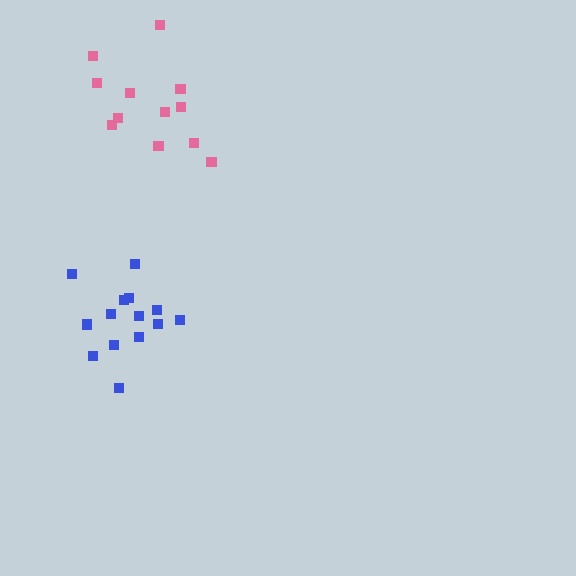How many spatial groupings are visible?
There are 2 spatial groupings.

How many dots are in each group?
Group 1: 12 dots, Group 2: 14 dots (26 total).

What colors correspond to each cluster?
The clusters are colored: pink, blue.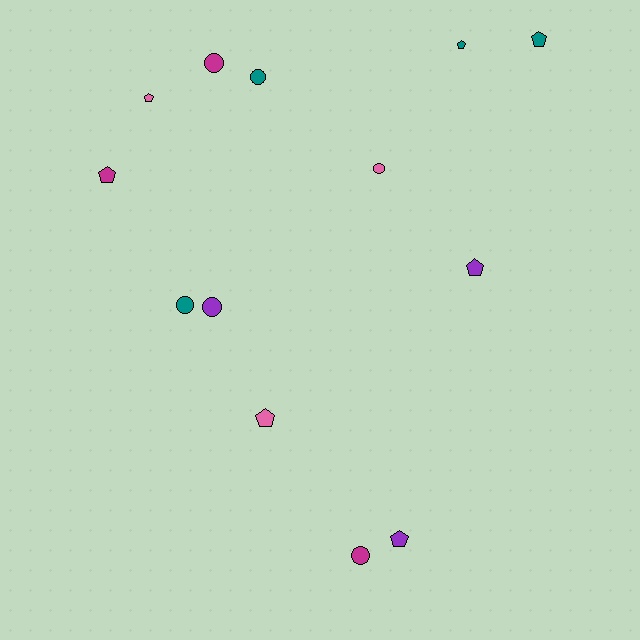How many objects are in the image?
There are 13 objects.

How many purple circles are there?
There is 1 purple circle.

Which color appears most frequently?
Teal, with 4 objects.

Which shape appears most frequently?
Pentagon, with 7 objects.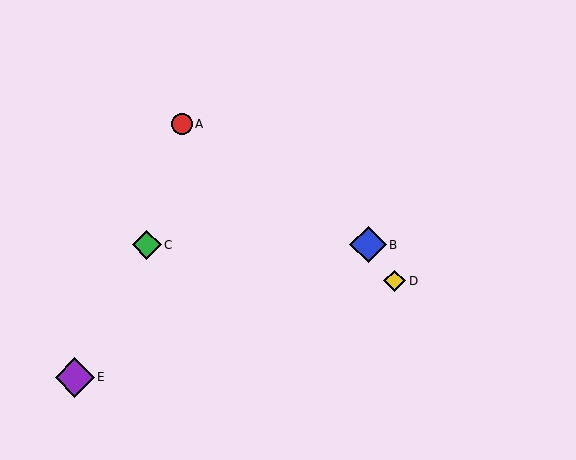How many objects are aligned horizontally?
2 objects (B, C) are aligned horizontally.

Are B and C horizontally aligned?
Yes, both are at y≈245.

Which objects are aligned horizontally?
Objects B, C are aligned horizontally.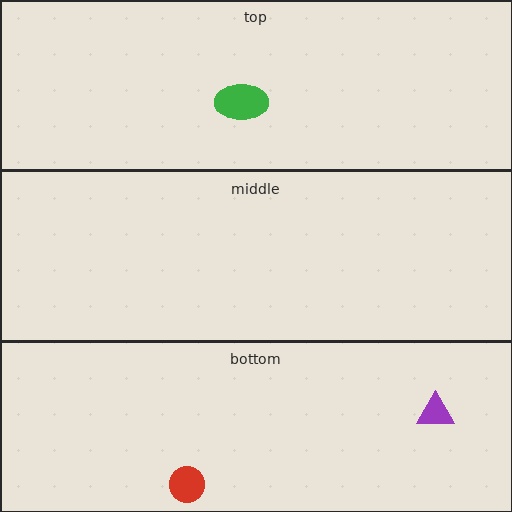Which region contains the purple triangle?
The bottom region.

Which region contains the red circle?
The bottom region.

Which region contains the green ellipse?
The top region.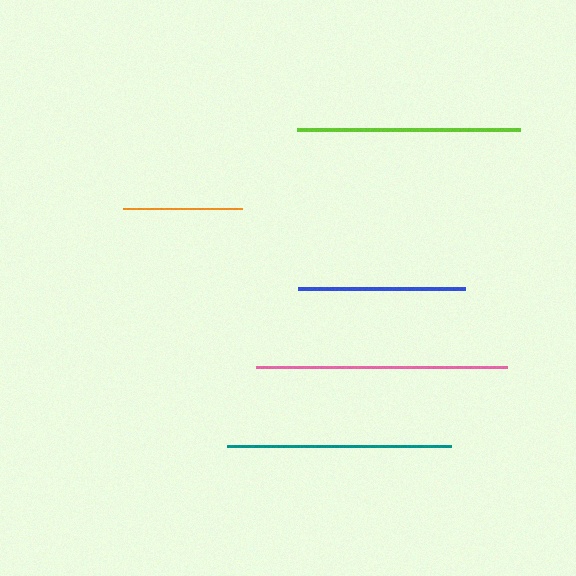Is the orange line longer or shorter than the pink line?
The pink line is longer than the orange line.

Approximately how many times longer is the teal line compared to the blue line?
The teal line is approximately 1.3 times the length of the blue line.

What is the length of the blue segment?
The blue segment is approximately 167 pixels long.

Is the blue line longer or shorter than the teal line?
The teal line is longer than the blue line.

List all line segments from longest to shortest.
From longest to shortest: pink, teal, lime, blue, orange.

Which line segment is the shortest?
The orange line is the shortest at approximately 119 pixels.